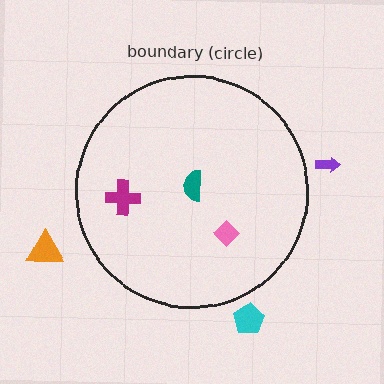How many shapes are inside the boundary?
3 inside, 3 outside.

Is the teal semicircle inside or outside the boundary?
Inside.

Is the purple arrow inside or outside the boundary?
Outside.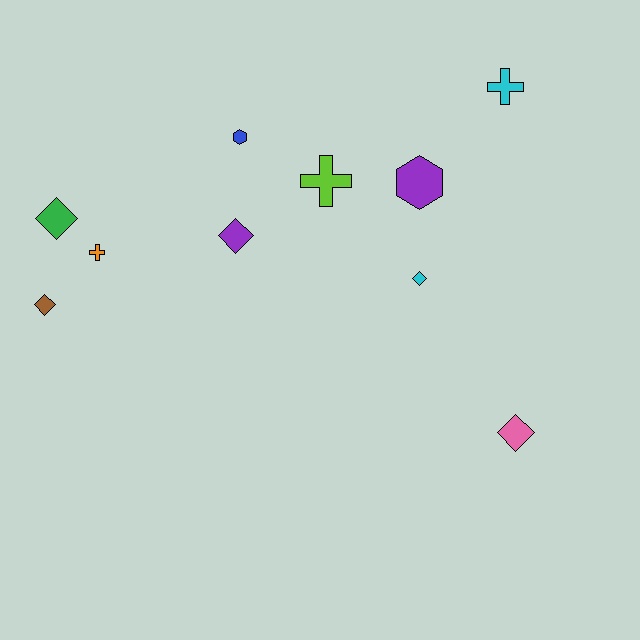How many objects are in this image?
There are 10 objects.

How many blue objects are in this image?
There is 1 blue object.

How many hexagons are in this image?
There are 2 hexagons.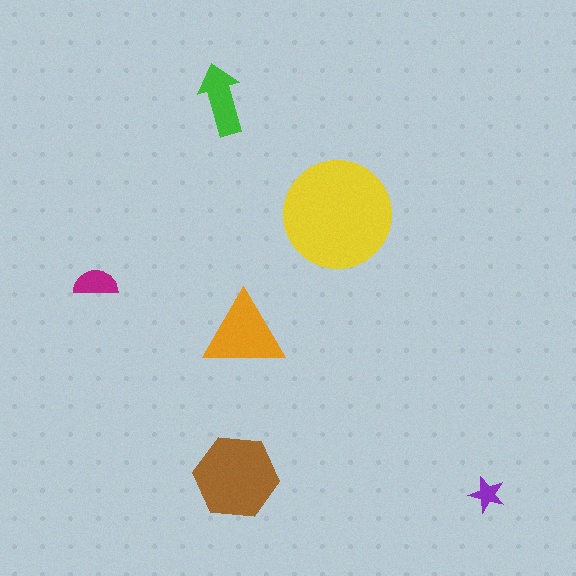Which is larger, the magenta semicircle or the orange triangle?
The orange triangle.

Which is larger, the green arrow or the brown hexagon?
The brown hexagon.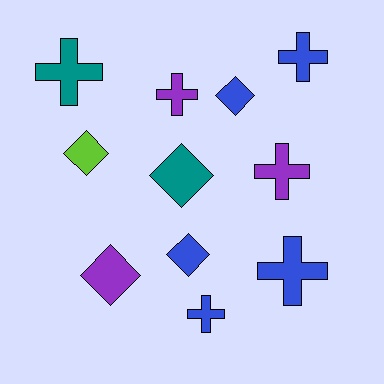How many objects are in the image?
There are 11 objects.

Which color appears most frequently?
Blue, with 5 objects.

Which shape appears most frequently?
Cross, with 6 objects.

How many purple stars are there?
There are no purple stars.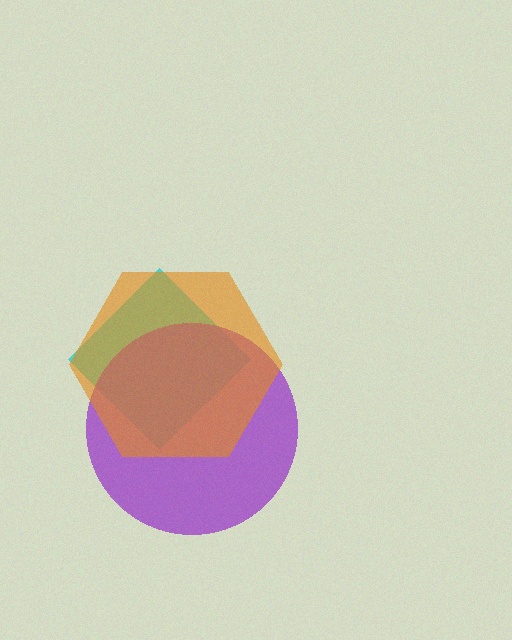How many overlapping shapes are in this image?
There are 3 overlapping shapes in the image.